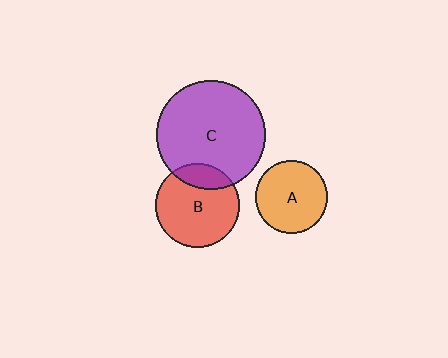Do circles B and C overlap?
Yes.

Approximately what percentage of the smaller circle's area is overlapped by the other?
Approximately 20%.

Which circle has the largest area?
Circle C (purple).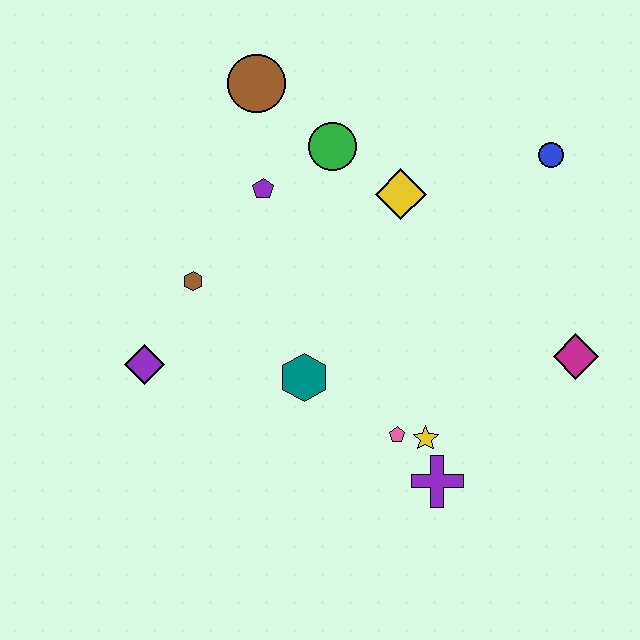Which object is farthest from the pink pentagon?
The brown circle is farthest from the pink pentagon.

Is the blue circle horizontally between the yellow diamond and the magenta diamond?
Yes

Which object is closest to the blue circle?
The yellow diamond is closest to the blue circle.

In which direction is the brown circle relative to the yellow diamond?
The brown circle is to the left of the yellow diamond.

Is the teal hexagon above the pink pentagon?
Yes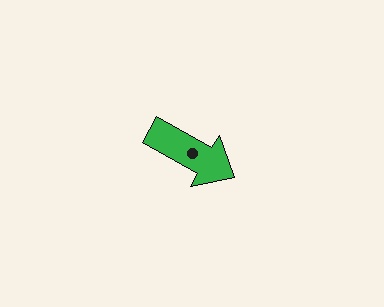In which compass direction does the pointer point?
Southeast.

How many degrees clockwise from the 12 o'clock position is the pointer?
Approximately 119 degrees.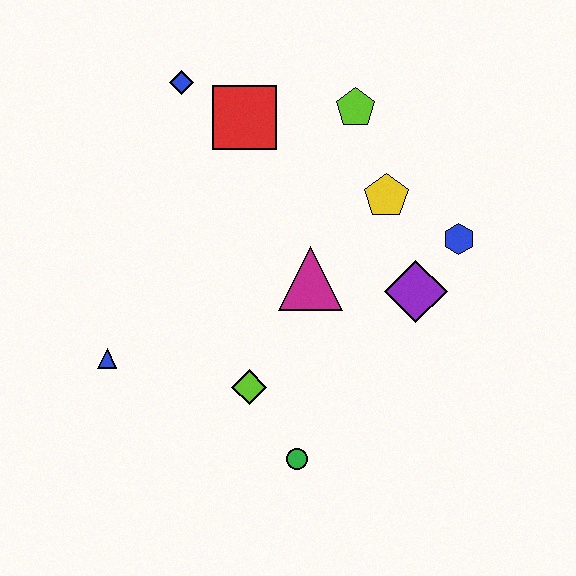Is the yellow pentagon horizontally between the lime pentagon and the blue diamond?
No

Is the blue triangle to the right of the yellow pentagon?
No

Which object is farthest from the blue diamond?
The green circle is farthest from the blue diamond.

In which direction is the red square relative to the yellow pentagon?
The red square is to the left of the yellow pentagon.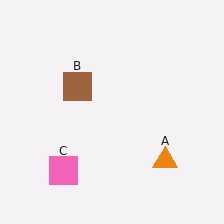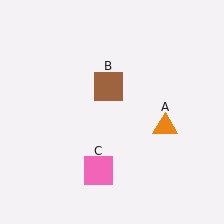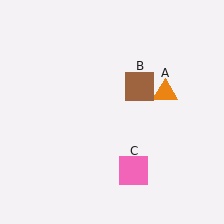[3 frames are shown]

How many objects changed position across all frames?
3 objects changed position: orange triangle (object A), brown square (object B), pink square (object C).